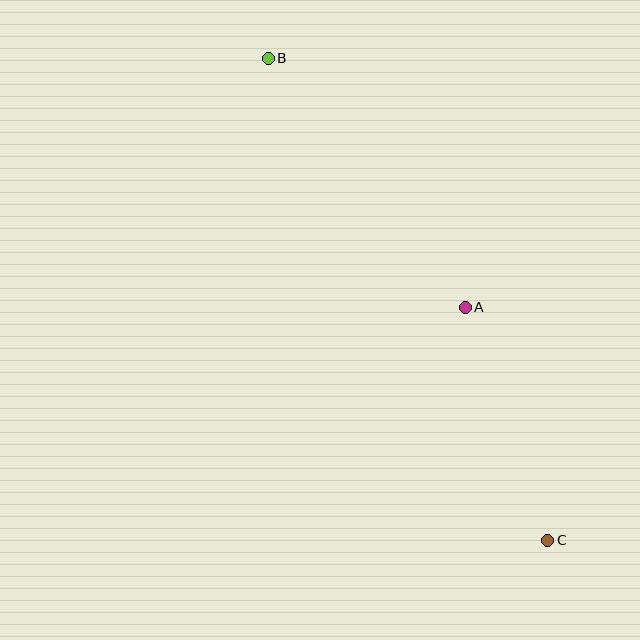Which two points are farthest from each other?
Points B and C are farthest from each other.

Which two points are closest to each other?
Points A and C are closest to each other.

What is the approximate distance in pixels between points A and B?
The distance between A and B is approximately 318 pixels.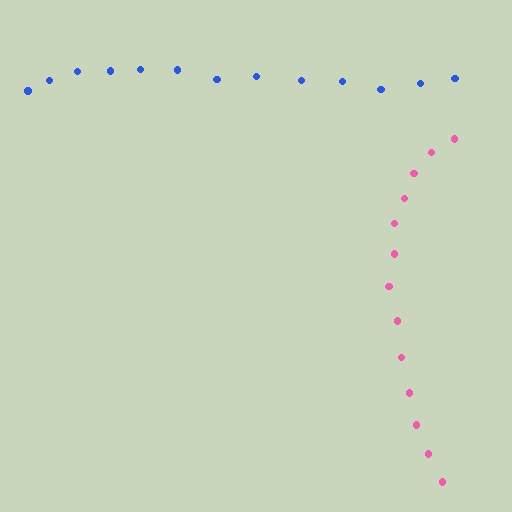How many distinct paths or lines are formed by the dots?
There are 2 distinct paths.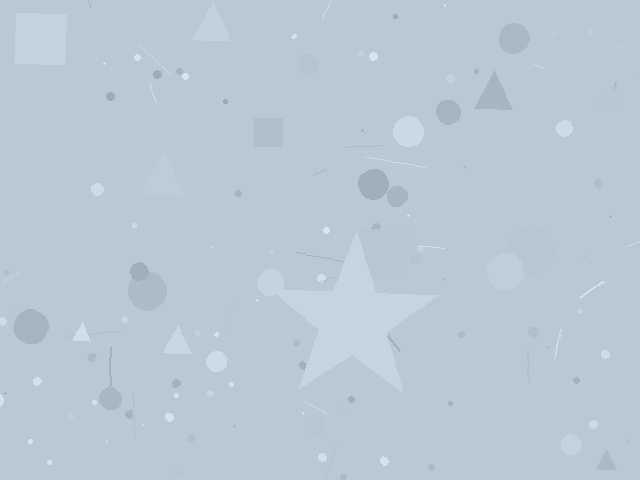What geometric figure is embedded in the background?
A star is embedded in the background.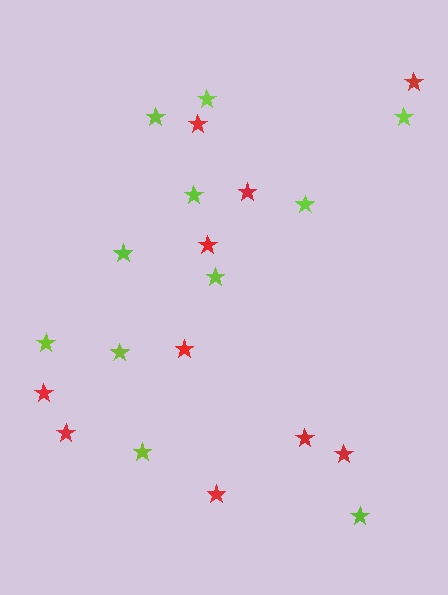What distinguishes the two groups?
There are 2 groups: one group of lime stars (11) and one group of red stars (10).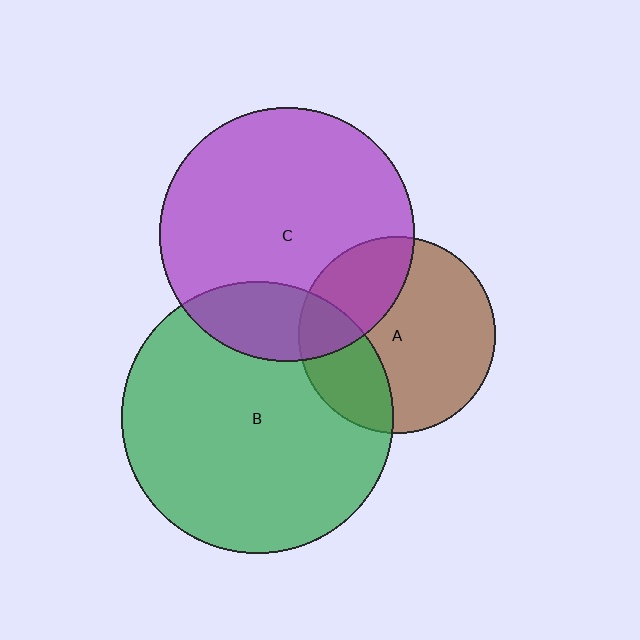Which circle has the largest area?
Circle B (green).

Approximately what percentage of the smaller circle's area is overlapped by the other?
Approximately 30%.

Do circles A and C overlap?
Yes.